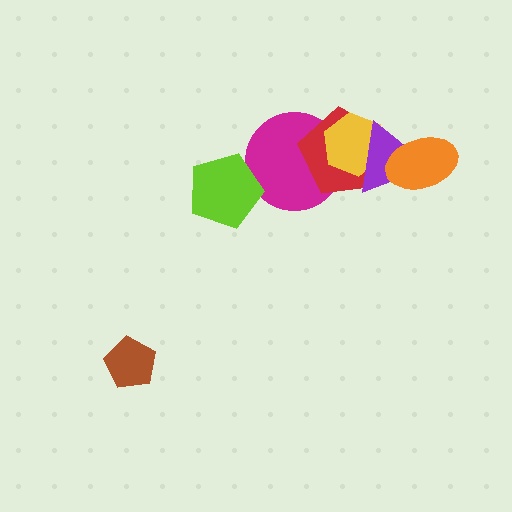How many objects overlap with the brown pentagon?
0 objects overlap with the brown pentagon.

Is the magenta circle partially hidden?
Yes, it is partially covered by another shape.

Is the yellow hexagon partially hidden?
Yes, it is partially covered by another shape.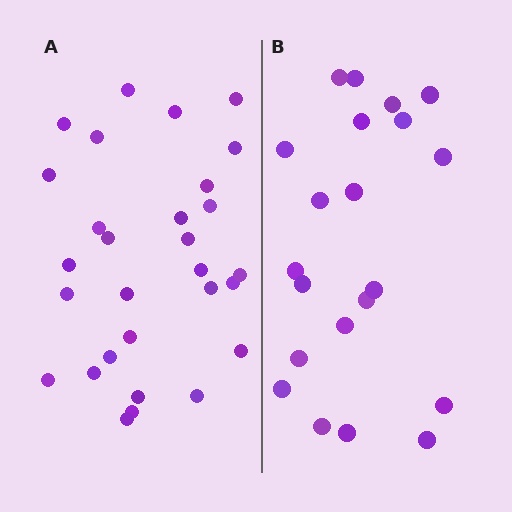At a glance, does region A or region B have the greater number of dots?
Region A (the left region) has more dots.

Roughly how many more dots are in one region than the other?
Region A has roughly 8 or so more dots than region B.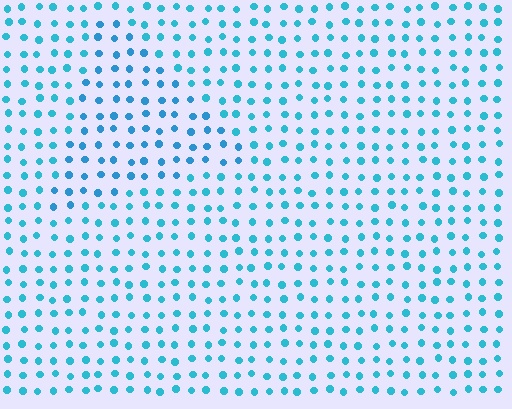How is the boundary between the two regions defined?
The boundary is defined purely by a slight shift in hue (about 15 degrees). Spacing, size, and orientation are identical on both sides.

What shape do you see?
I see a triangle.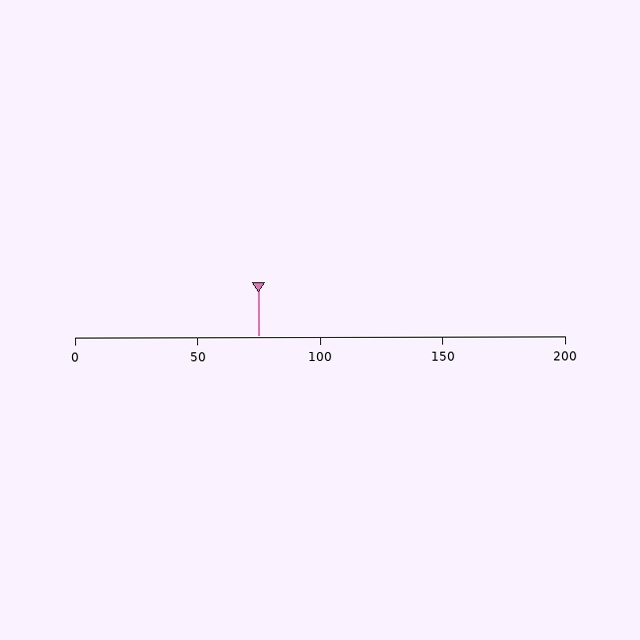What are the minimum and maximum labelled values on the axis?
The axis runs from 0 to 200.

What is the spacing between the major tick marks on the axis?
The major ticks are spaced 50 apart.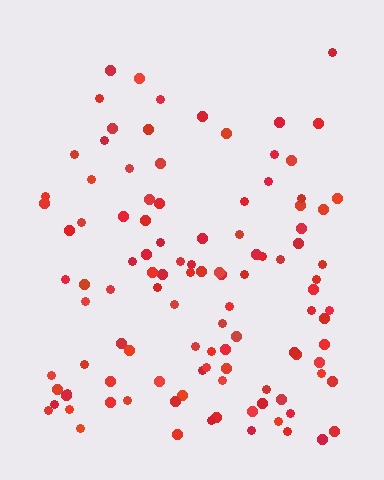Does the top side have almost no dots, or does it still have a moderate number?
Still a moderate number, just noticeably fewer than the bottom.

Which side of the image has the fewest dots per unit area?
The top.